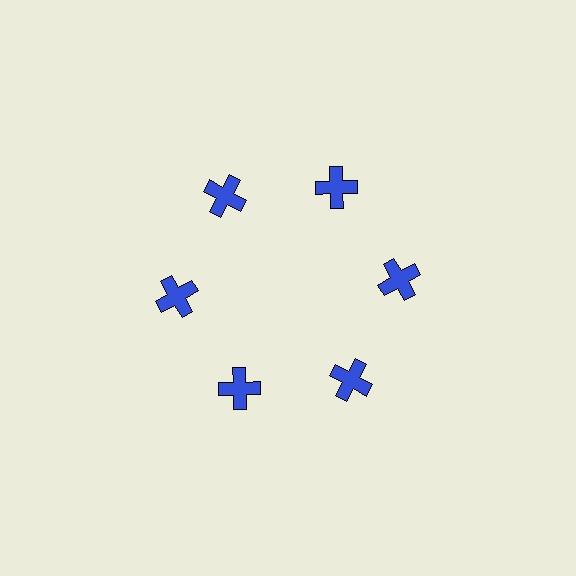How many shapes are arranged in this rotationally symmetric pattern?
There are 6 shapes, arranged in 6 groups of 1.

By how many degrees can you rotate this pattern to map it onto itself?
The pattern maps onto itself every 60 degrees of rotation.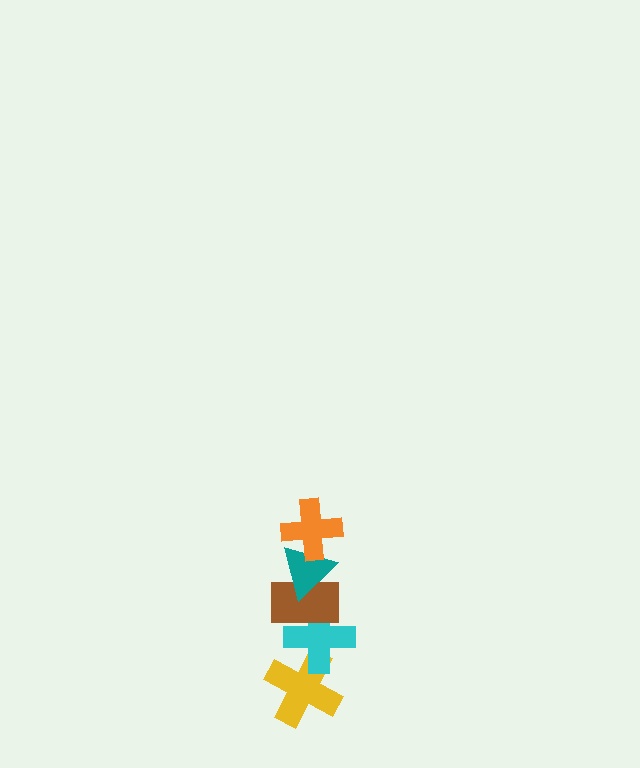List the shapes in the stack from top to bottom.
From top to bottom: the orange cross, the teal triangle, the brown rectangle, the cyan cross, the yellow cross.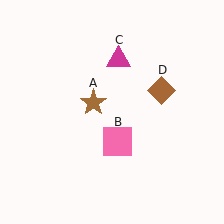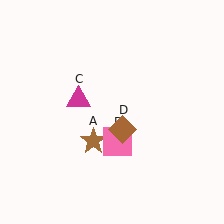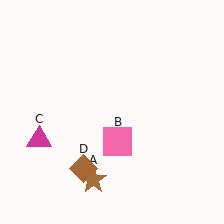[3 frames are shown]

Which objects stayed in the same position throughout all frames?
Pink square (object B) remained stationary.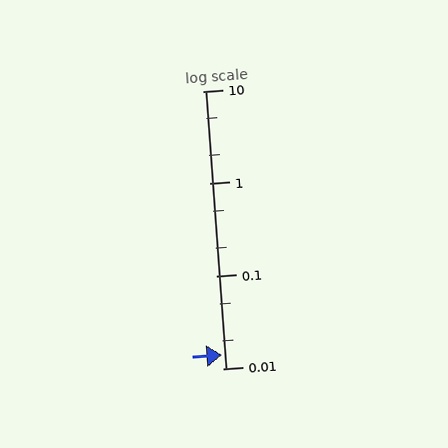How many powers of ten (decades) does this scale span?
The scale spans 3 decades, from 0.01 to 10.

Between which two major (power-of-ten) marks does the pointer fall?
The pointer is between 0.01 and 0.1.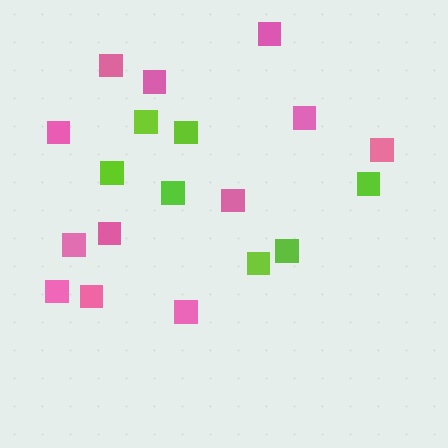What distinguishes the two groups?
There are 2 groups: one group of pink squares (12) and one group of lime squares (7).